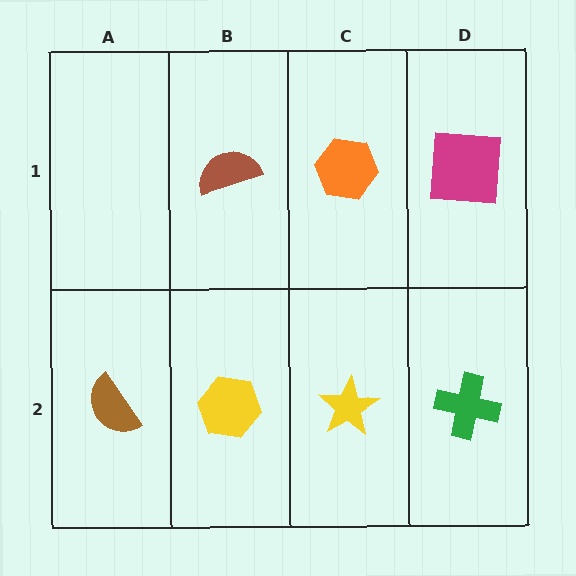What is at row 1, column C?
An orange hexagon.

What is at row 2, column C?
A yellow star.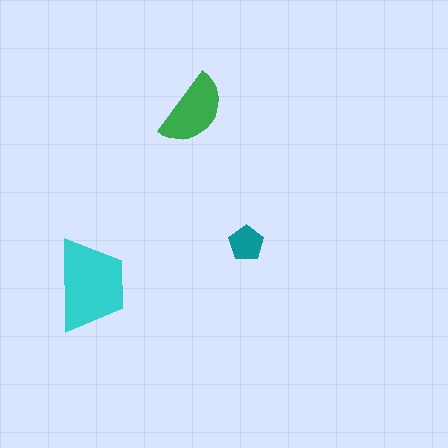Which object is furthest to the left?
The cyan trapezoid is leftmost.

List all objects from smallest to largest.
The teal pentagon, the green semicircle, the cyan trapezoid.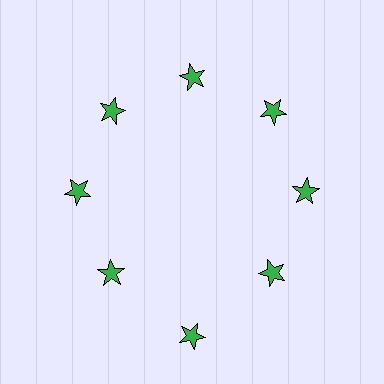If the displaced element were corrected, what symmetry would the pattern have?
It would have 8-fold rotational symmetry — the pattern would map onto itself every 45 degrees.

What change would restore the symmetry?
The symmetry would be restored by moving it inward, back onto the ring so that all 8 stars sit at equal angles and equal distance from the center.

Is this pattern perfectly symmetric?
No. The 8 green stars are arranged in a ring, but one element near the 6 o'clock position is pushed outward from the center, breaking the 8-fold rotational symmetry.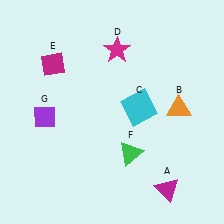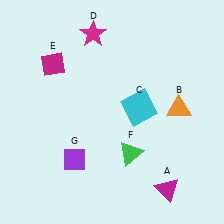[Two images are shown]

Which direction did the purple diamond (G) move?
The purple diamond (G) moved down.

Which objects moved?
The objects that moved are: the magenta star (D), the purple diamond (G).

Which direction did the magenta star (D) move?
The magenta star (D) moved left.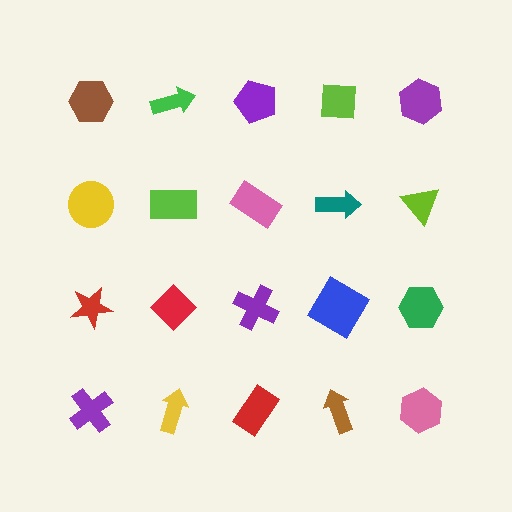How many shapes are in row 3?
5 shapes.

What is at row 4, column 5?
A pink hexagon.